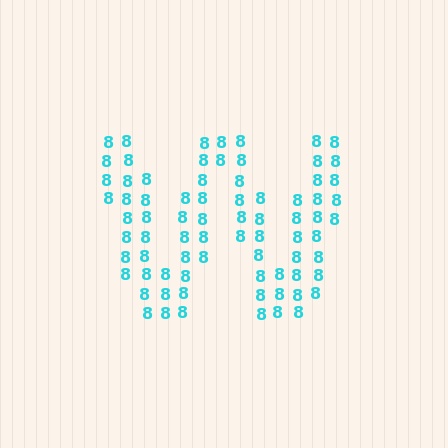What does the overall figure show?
The overall figure shows the letter W.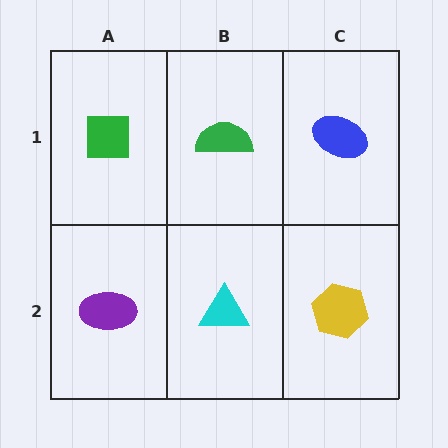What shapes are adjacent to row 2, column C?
A blue ellipse (row 1, column C), a cyan triangle (row 2, column B).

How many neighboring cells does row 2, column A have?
2.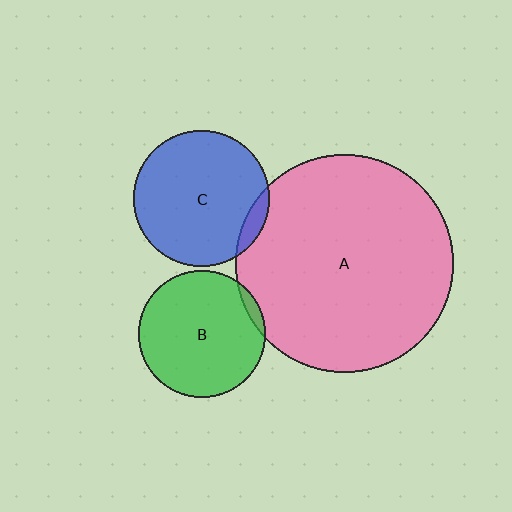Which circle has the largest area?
Circle A (pink).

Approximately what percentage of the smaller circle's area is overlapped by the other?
Approximately 5%.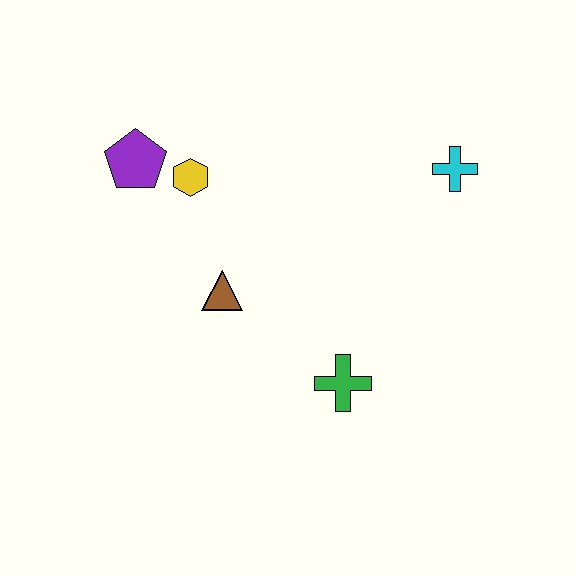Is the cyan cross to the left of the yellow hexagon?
No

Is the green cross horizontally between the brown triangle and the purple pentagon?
No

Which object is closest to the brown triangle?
The yellow hexagon is closest to the brown triangle.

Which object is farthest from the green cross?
The purple pentagon is farthest from the green cross.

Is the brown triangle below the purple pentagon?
Yes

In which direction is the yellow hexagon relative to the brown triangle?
The yellow hexagon is above the brown triangle.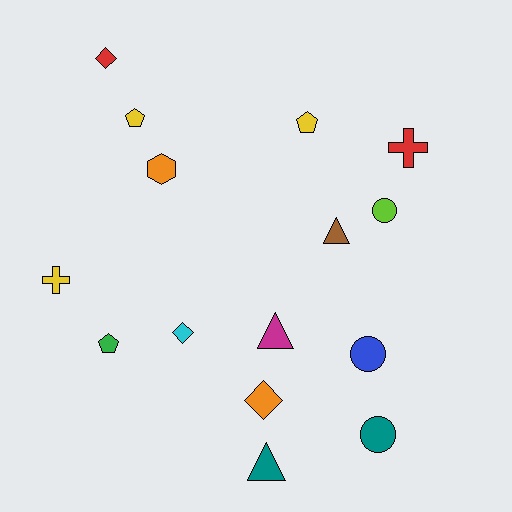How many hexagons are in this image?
There is 1 hexagon.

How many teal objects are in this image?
There are 2 teal objects.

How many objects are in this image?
There are 15 objects.